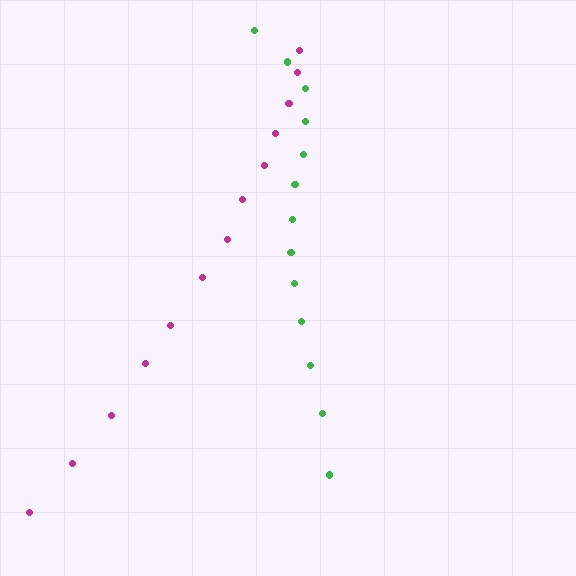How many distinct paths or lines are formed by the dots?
There are 2 distinct paths.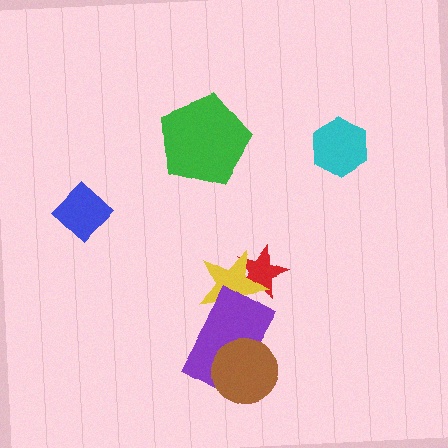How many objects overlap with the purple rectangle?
2 objects overlap with the purple rectangle.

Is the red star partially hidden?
Yes, it is partially covered by another shape.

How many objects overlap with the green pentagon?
0 objects overlap with the green pentagon.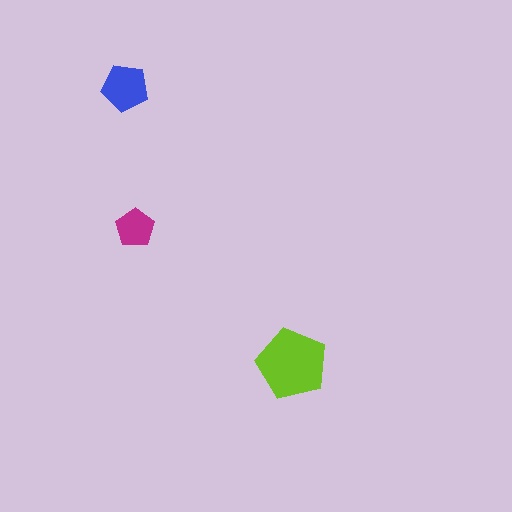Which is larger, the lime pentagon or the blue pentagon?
The lime one.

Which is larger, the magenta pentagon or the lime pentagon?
The lime one.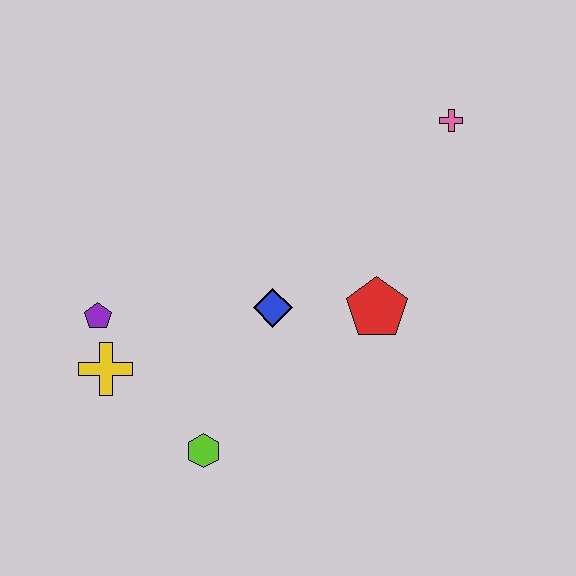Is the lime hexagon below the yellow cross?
Yes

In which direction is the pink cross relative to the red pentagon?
The pink cross is above the red pentagon.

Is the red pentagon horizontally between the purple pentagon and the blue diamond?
No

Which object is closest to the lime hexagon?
The yellow cross is closest to the lime hexagon.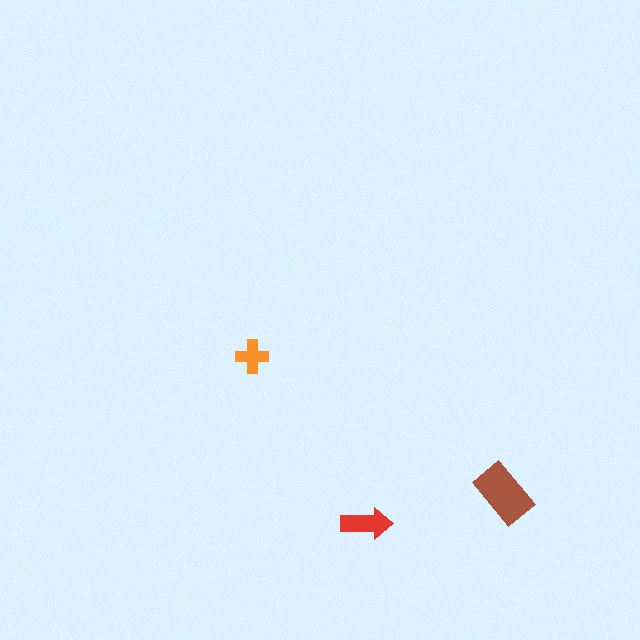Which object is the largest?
The brown rectangle.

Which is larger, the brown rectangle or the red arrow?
The brown rectangle.